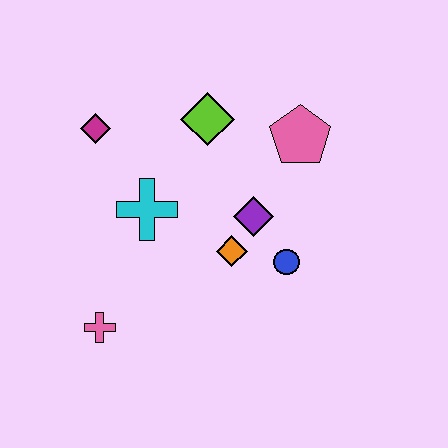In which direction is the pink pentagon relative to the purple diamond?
The pink pentagon is above the purple diamond.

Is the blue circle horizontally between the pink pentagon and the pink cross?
Yes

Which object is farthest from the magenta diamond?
The blue circle is farthest from the magenta diamond.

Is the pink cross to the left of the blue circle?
Yes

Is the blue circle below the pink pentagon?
Yes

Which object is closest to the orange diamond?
The purple diamond is closest to the orange diamond.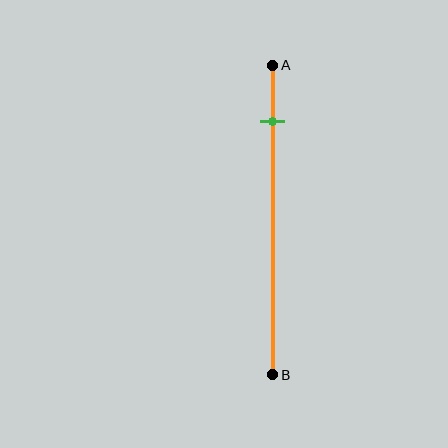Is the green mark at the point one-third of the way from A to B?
No, the mark is at about 20% from A, not at the 33% one-third point.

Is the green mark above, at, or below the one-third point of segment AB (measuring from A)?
The green mark is above the one-third point of segment AB.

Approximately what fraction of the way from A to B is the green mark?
The green mark is approximately 20% of the way from A to B.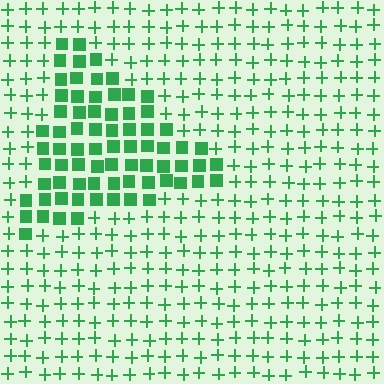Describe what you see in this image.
The image is filled with small green elements arranged in a uniform grid. A triangle-shaped region contains squares, while the surrounding area contains plus signs. The boundary is defined purely by the change in element shape.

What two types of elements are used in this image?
The image uses squares inside the triangle region and plus signs outside it.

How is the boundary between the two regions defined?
The boundary is defined by a change in element shape: squares inside vs. plus signs outside. All elements share the same color and spacing.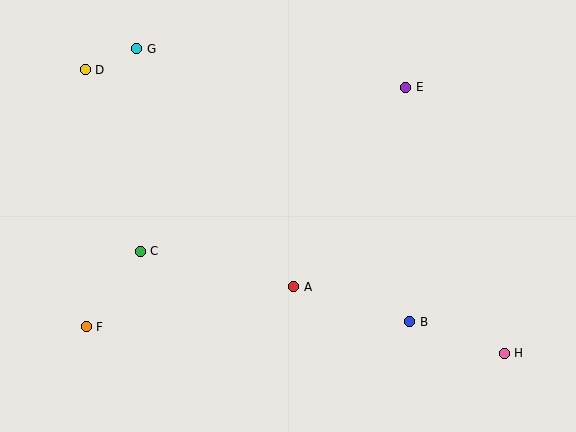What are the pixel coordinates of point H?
Point H is at (504, 353).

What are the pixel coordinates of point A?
Point A is at (294, 287).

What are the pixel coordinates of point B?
Point B is at (410, 322).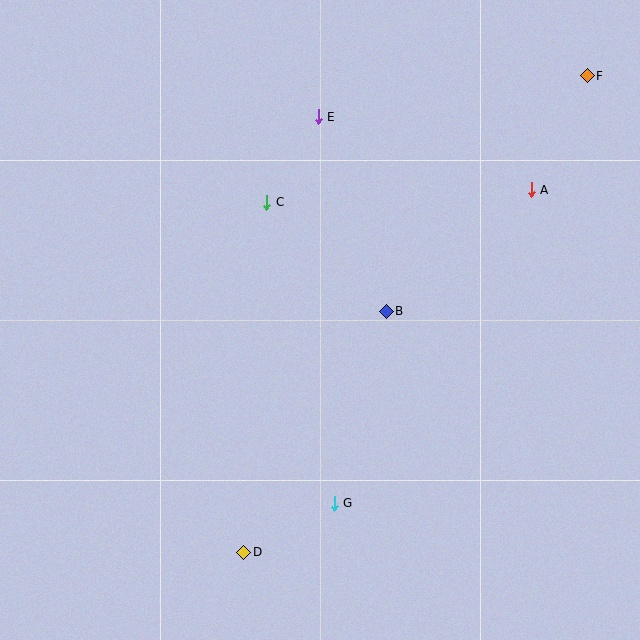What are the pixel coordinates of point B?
Point B is at (386, 311).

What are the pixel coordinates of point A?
Point A is at (531, 190).